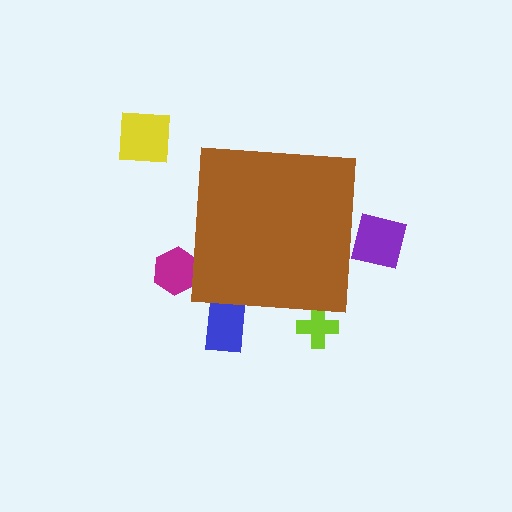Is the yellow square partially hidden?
No, the yellow square is fully visible.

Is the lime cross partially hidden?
Yes, the lime cross is partially hidden behind the brown square.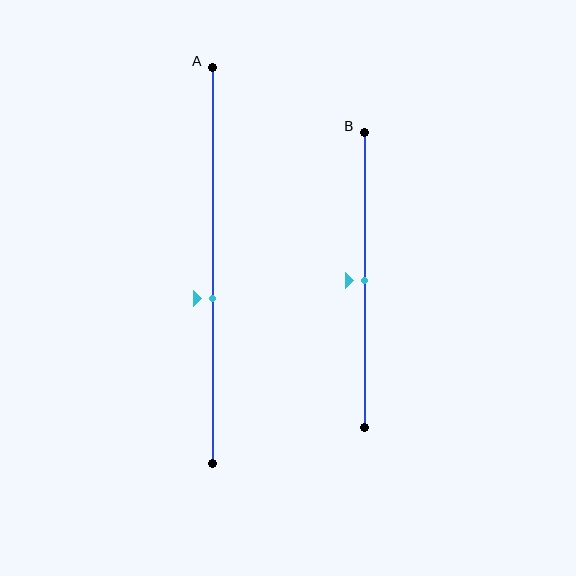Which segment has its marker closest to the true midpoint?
Segment B has its marker closest to the true midpoint.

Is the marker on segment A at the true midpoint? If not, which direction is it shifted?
No, the marker on segment A is shifted downward by about 8% of the segment length.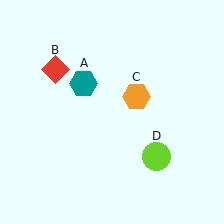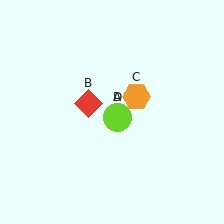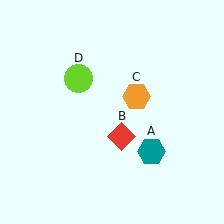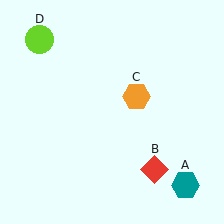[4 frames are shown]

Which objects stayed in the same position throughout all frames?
Orange hexagon (object C) remained stationary.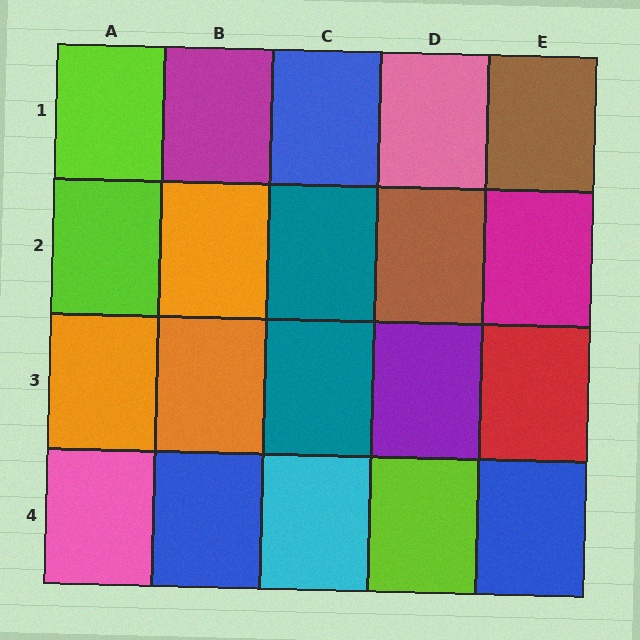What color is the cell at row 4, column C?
Cyan.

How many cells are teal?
2 cells are teal.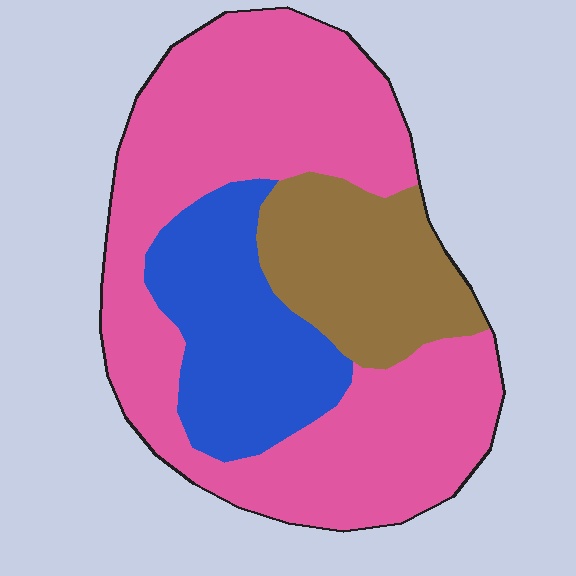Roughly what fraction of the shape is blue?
Blue covers 21% of the shape.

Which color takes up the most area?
Pink, at roughly 60%.